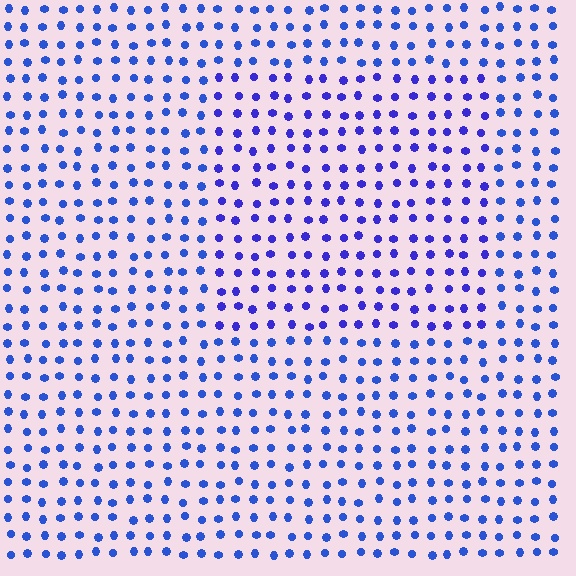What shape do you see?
I see a rectangle.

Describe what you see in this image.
The image is filled with small blue elements in a uniform arrangement. A rectangle-shaped region is visible where the elements are tinted to a slightly different hue, forming a subtle color boundary.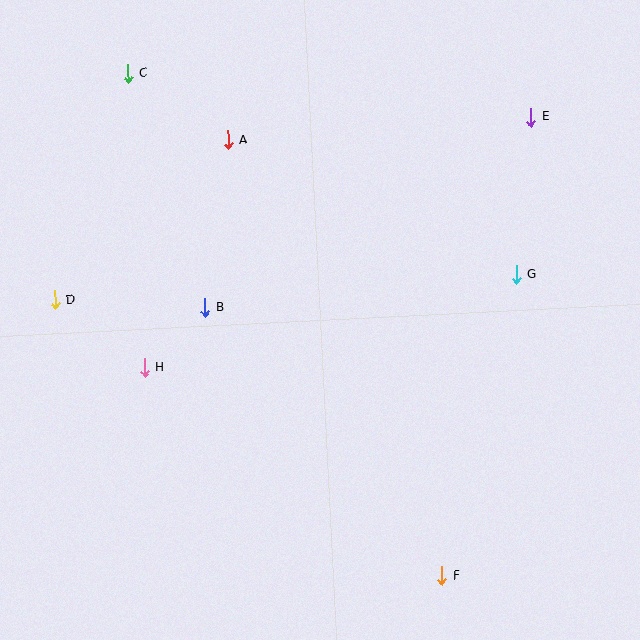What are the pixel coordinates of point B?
Point B is at (205, 307).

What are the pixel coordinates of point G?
Point G is at (516, 275).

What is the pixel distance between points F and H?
The distance between F and H is 363 pixels.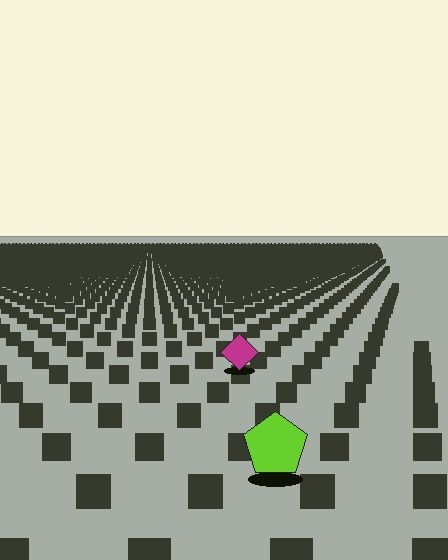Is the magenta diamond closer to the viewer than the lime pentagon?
No. The lime pentagon is closer — you can tell from the texture gradient: the ground texture is coarser near it.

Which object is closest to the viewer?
The lime pentagon is closest. The texture marks near it are larger and more spread out.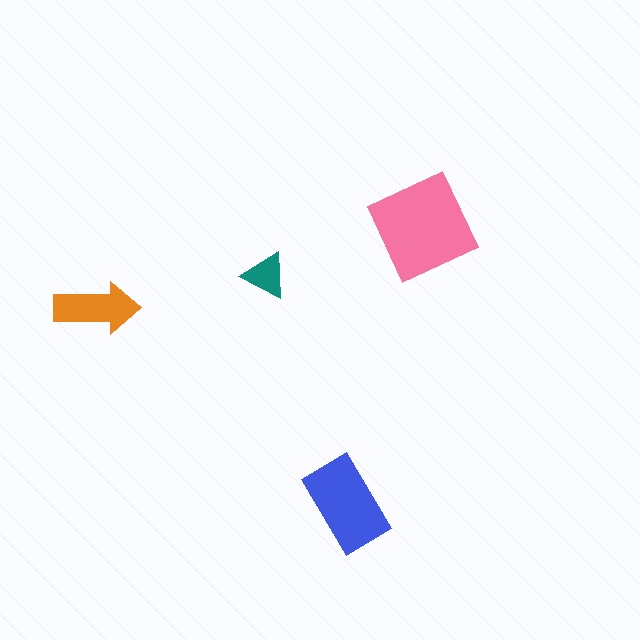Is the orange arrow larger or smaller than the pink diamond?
Smaller.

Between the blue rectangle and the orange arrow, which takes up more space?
The blue rectangle.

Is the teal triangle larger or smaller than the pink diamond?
Smaller.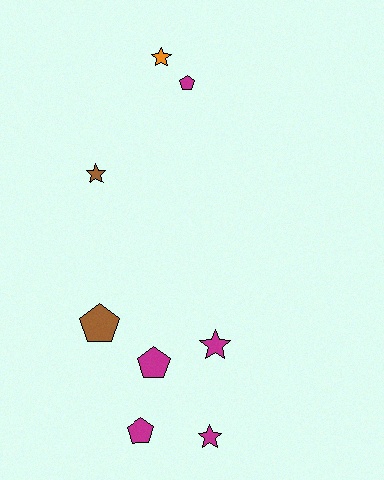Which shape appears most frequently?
Star, with 4 objects.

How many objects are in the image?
There are 8 objects.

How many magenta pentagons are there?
There are 3 magenta pentagons.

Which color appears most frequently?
Magenta, with 5 objects.